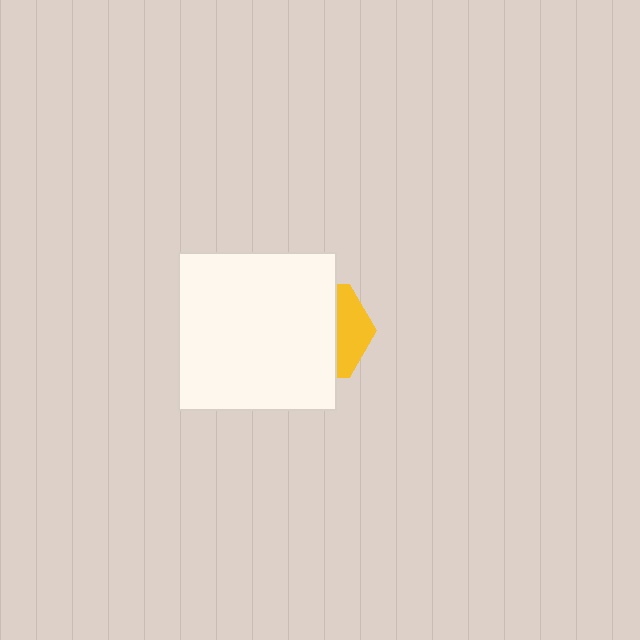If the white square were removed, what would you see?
You would see the complete yellow hexagon.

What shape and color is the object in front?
The object in front is a white square.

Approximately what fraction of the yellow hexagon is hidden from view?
Roughly 68% of the yellow hexagon is hidden behind the white square.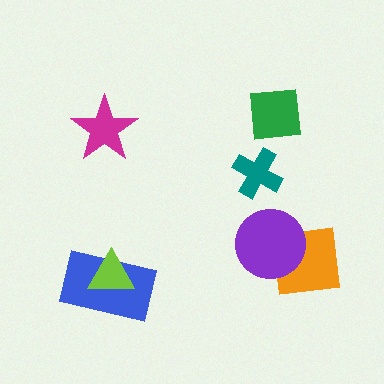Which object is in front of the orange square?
The purple circle is in front of the orange square.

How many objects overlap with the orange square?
1 object overlaps with the orange square.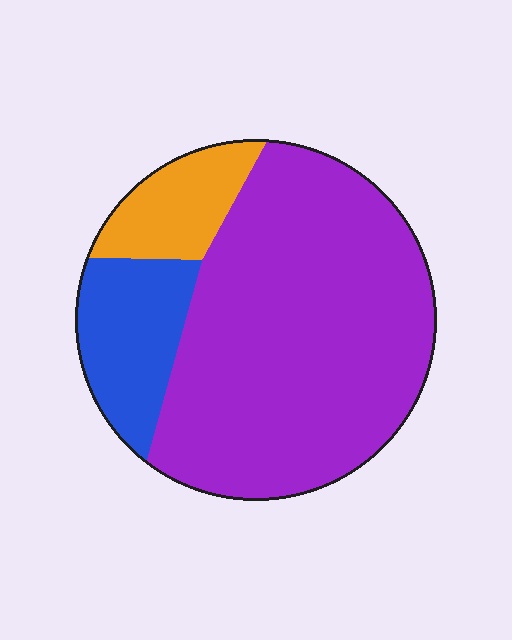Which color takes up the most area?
Purple, at roughly 70%.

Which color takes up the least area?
Orange, at roughly 10%.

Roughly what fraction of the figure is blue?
Blue covers about 15% of the figure.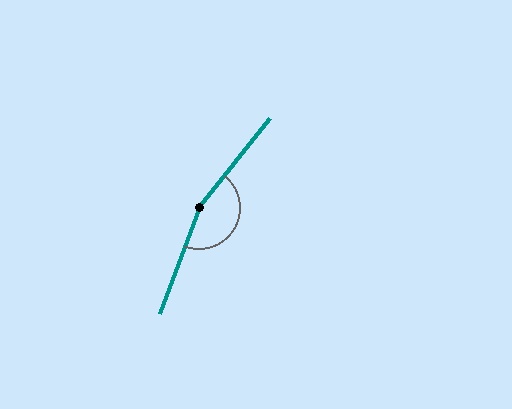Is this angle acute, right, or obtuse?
It is obtuse.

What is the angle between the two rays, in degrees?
Approximately 162 degrees.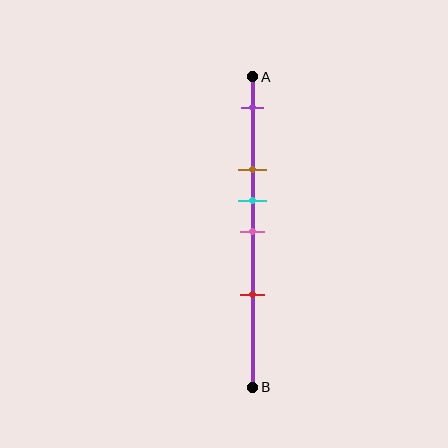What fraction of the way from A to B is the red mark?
The red mark is approximately 70% (0.7) of the way from A to B.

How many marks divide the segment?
There are 5 marks dividing the segment.